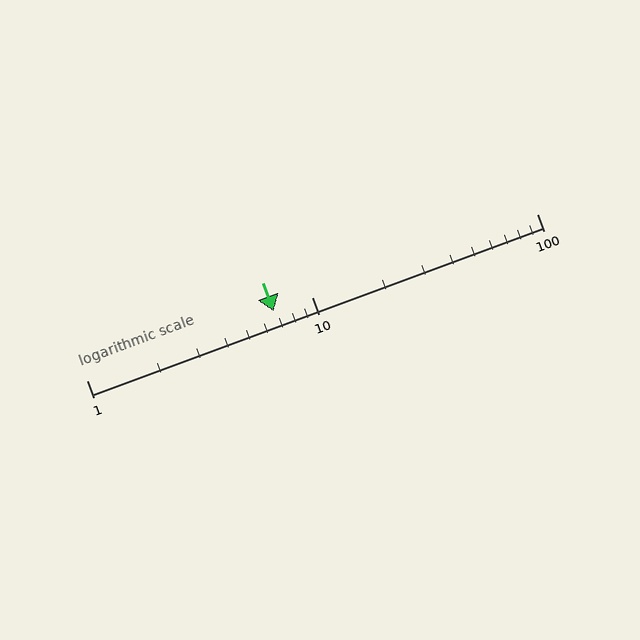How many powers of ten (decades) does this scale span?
The scale spans 2 decades, from 1 to 100.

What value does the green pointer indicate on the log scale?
The pointer indicates approximately 6.8.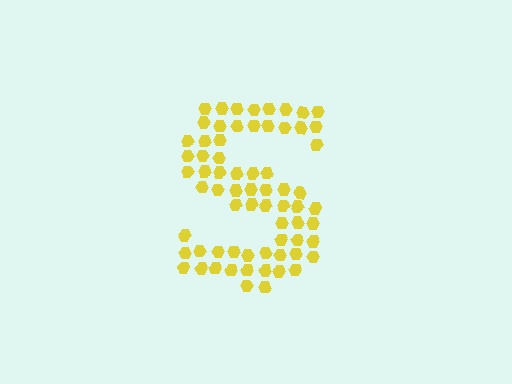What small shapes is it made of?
It is made of small hexagons.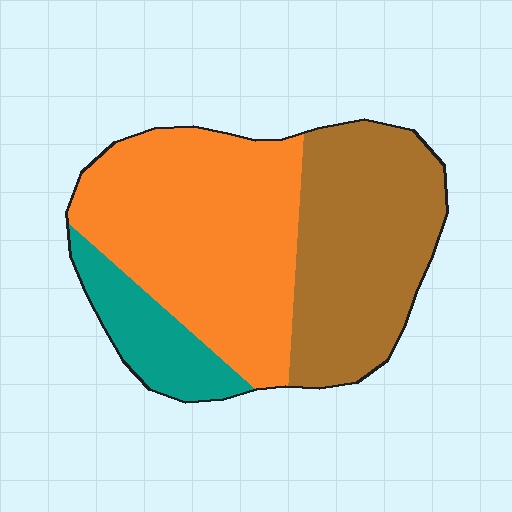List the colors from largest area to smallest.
From largest to smallest: orange, brown, teal.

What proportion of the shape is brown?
Brown covers 38% of the shape.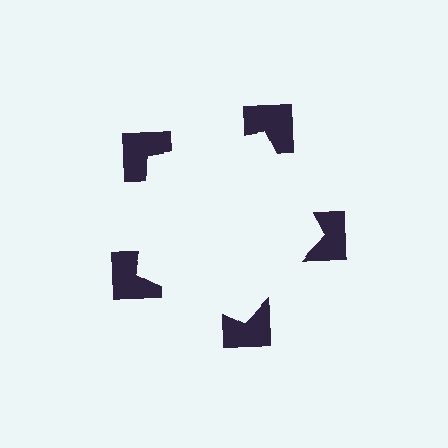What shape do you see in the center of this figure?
An illusory pentagon — its edges are inferred from the aligned wedge cuts in the notched squares, not physically drawn.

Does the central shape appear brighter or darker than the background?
It typically appears slightly brighter than the background, even though no actual brightness change is drawn.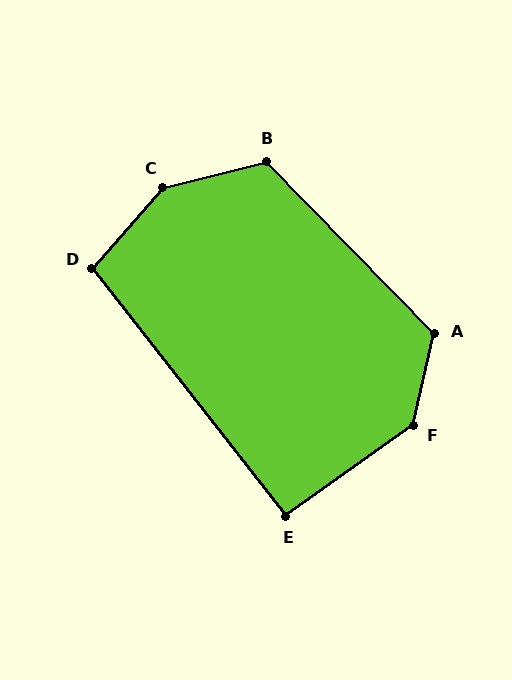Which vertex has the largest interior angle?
C, at approximately 145 degrees.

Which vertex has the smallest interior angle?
E, at approximately 92 degrees.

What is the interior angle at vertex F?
Approximately 139 degrees (obtuse).